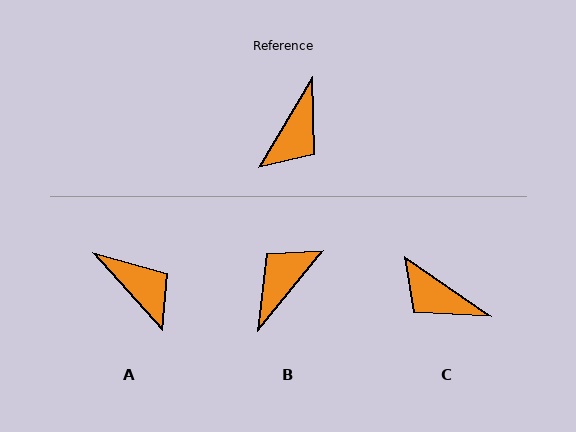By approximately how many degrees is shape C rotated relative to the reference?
Approximately 94 degrees clockwise.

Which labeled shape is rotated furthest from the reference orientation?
B, about 171 degrees away.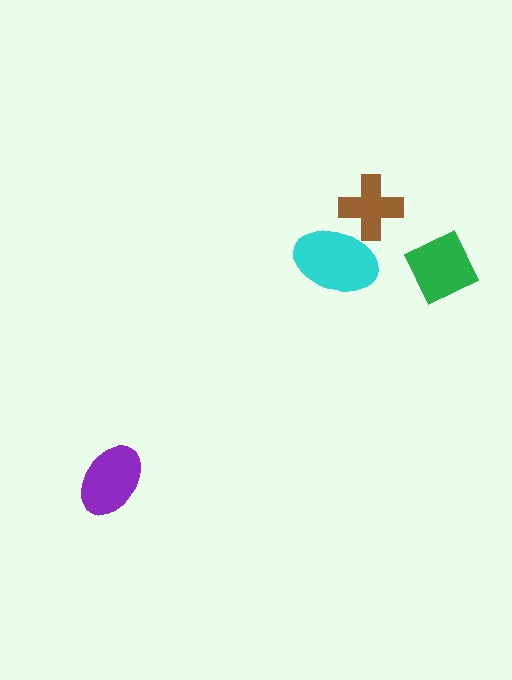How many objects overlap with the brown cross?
1 object overlaps with the brown cross.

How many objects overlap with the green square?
0 objects overlap with the green square.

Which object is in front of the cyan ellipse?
The brown cross is in front of the cyan ellipse.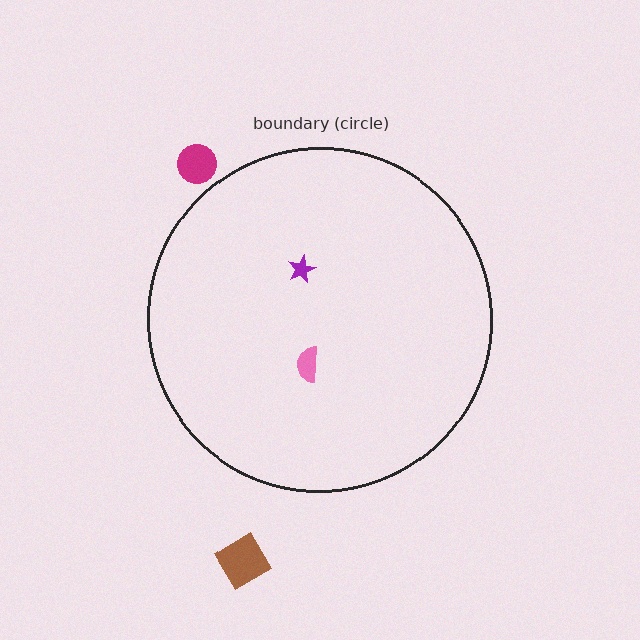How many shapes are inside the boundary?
2 inside, 2 outside.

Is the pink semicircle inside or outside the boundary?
Inside.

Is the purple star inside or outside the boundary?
Inside.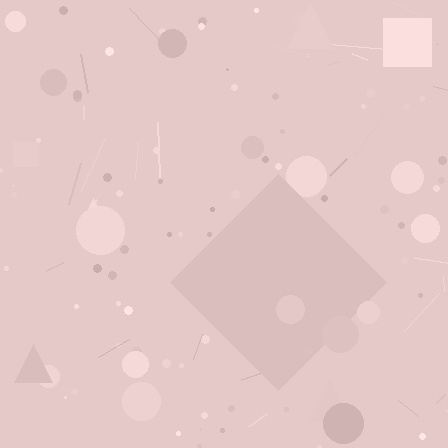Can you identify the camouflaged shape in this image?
The camouflaged shape is a diamond.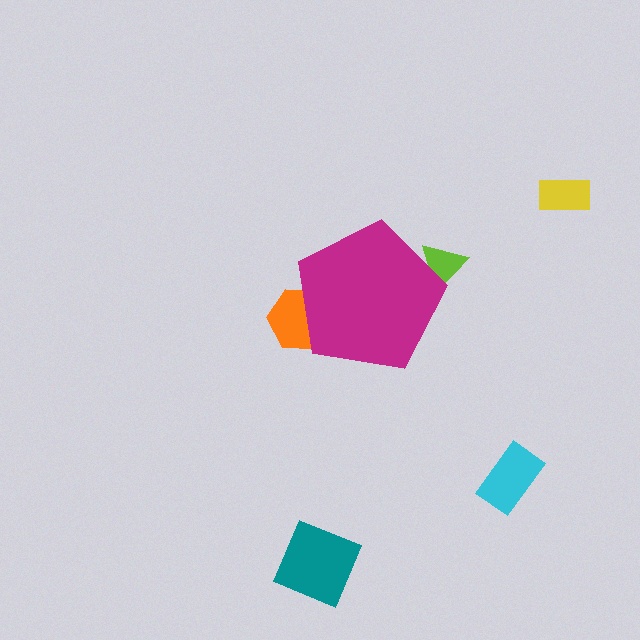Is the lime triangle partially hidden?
Yes, the lime triangle is partially hidden behind the magenta pentagon.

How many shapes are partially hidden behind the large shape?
2 shapes are partially hidden.